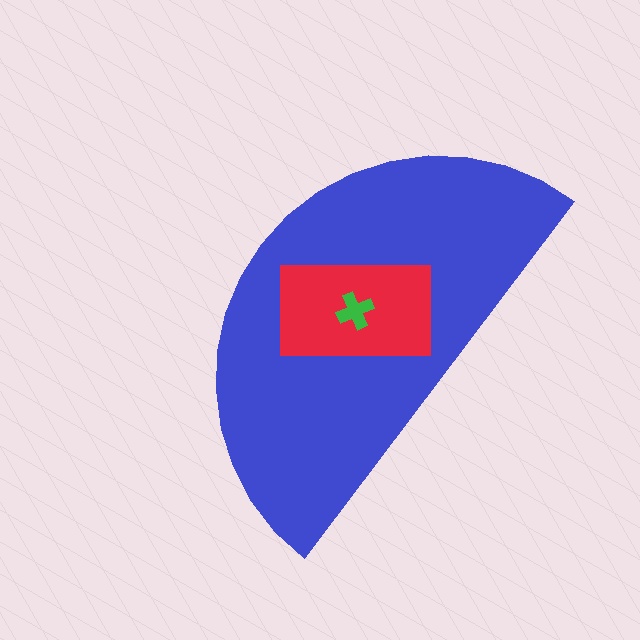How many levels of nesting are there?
3.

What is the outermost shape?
The blue semicircle.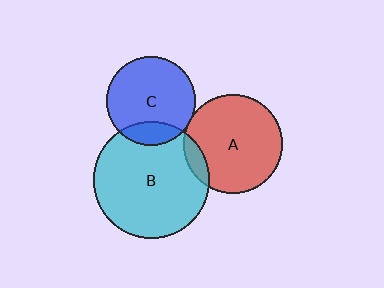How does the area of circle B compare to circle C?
Approximately 1.7 times.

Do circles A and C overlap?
Yes.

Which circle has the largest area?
Circle B (cyan).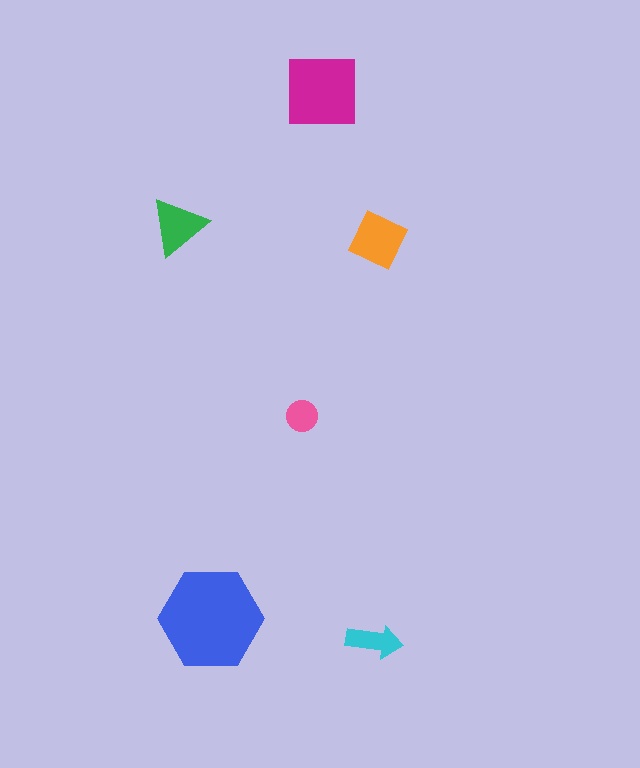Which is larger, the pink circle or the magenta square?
The magenta square.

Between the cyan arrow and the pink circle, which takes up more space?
The cyan arrow.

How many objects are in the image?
There are 6 objects in the image.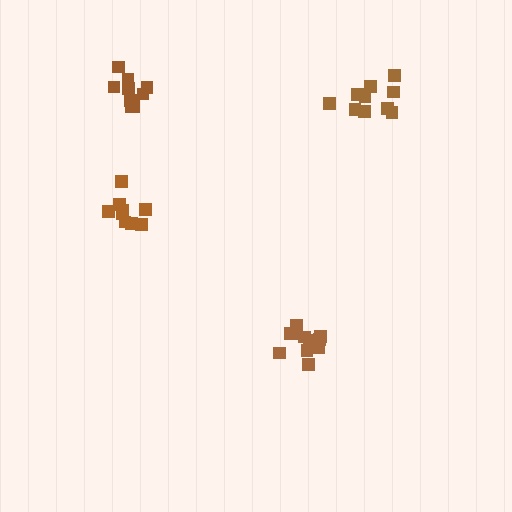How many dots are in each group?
Group 1: 13 dots, Group 2: 9 dots, Group 3: 9 dots, Group 4: 10 dots (41 total).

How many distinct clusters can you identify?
There are 4 distinct clusters.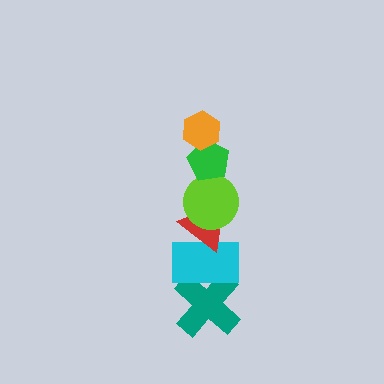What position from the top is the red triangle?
The red triangle is 4th from the top.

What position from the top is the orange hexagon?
The orange hexagon is 1st from the top.